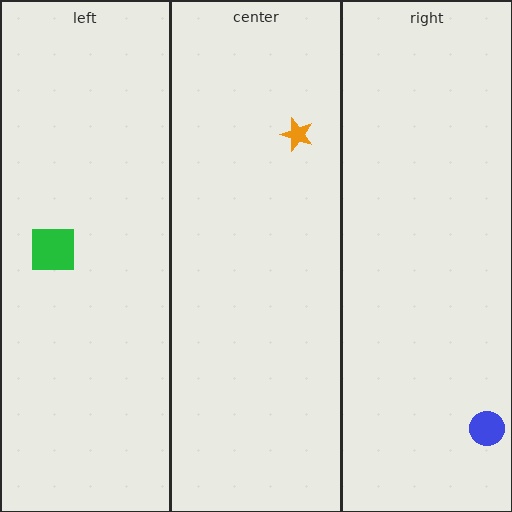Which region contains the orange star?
The center region.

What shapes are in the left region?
The green square.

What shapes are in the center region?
The orange star.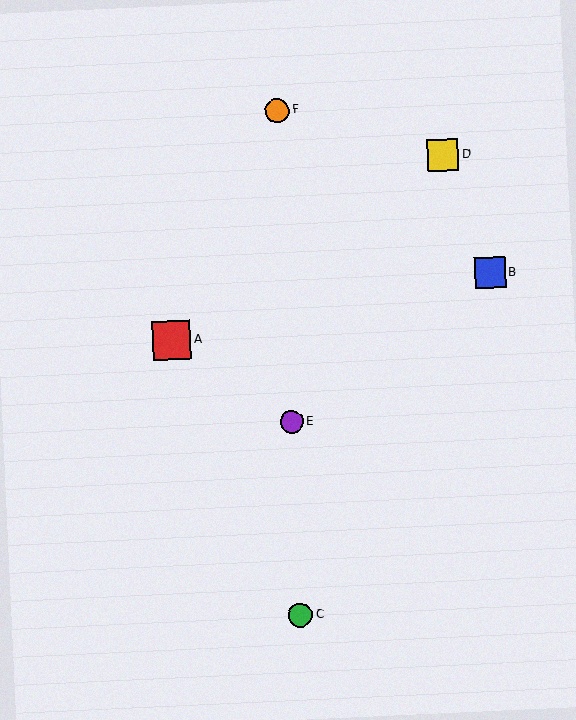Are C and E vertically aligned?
Yes, both are at x≈300.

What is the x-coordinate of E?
Object E is at x≈292.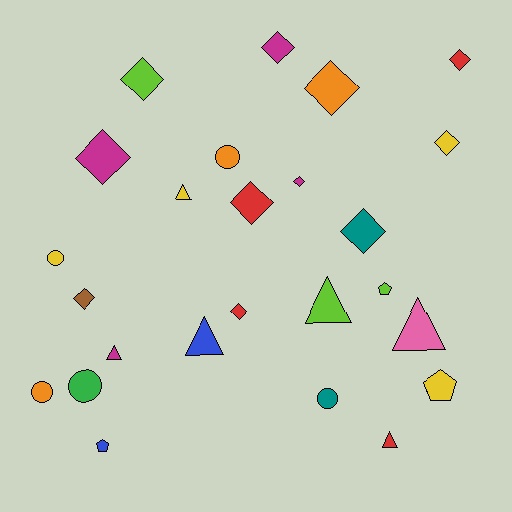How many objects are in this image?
There are 25 objects.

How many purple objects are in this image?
There are no purple objects.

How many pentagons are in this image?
There are 3 pentagons.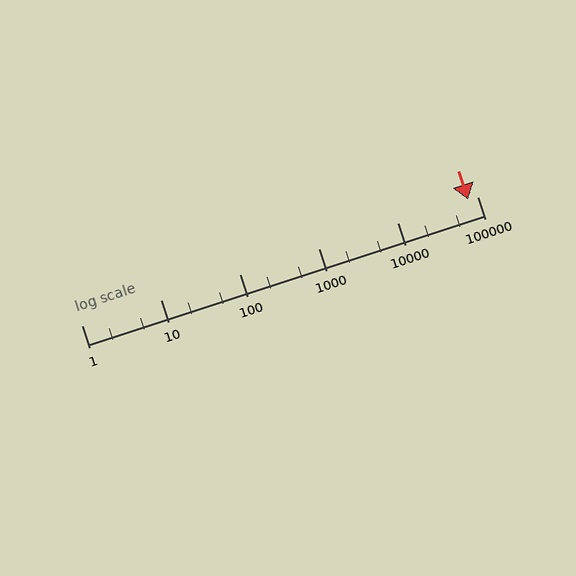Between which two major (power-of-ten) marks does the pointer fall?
The pointer is between 10000 and 100000.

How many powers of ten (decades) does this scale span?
The scale spans 5 decades, from 1 to 100000.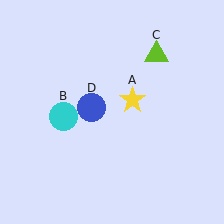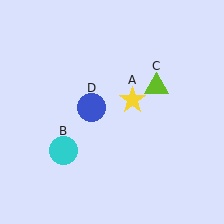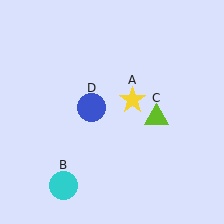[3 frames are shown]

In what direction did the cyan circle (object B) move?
The cyan circle (object B) moved down.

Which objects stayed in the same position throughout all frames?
Yellow star (object A) and blue circle (object D) remained stationary.